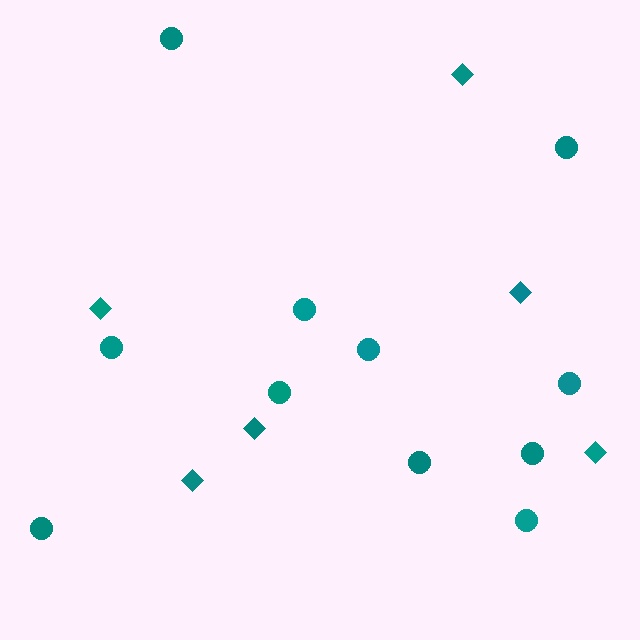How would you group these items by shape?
There are 2 groups: one group of diamonds (6) and one group of circles (11).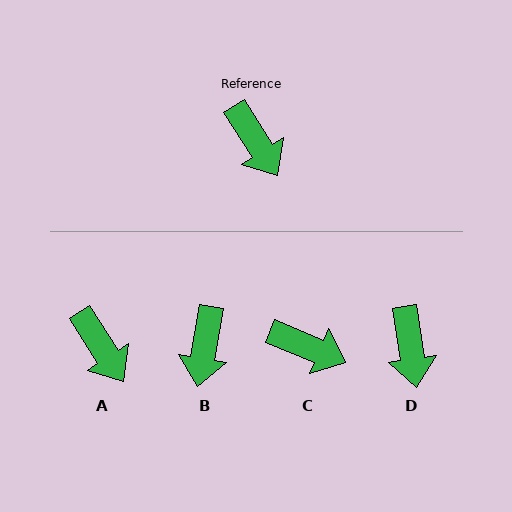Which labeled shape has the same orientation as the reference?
A.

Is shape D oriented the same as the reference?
No, it is off by about 24 degrees.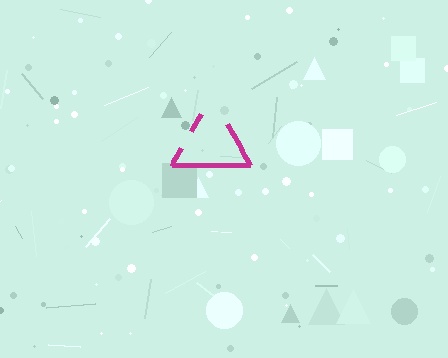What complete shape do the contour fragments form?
The contour fragments form a triangle.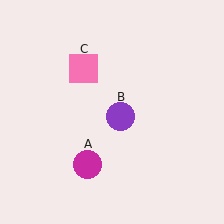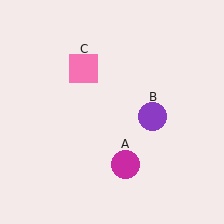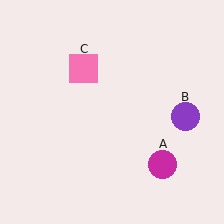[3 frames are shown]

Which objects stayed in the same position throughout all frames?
Pink square (object C) remained stationary.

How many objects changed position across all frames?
2 objects changed position: magenta circle (object A), purple circle (object B).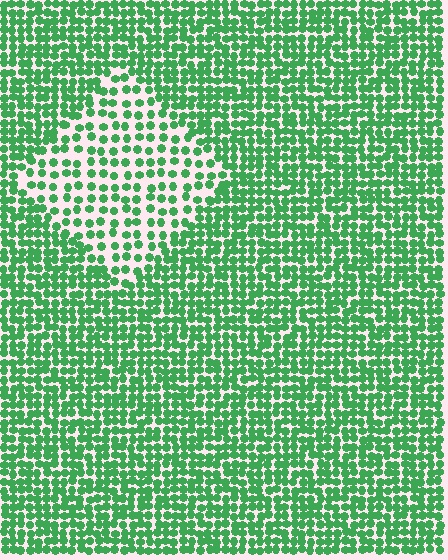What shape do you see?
I see a diamond.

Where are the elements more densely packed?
The elements are more densely packed outside the diamond boundary.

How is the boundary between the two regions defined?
The boundary is defined by a change in element density (approximately 2.0x ratio). All elements are the same color, size, and shape.